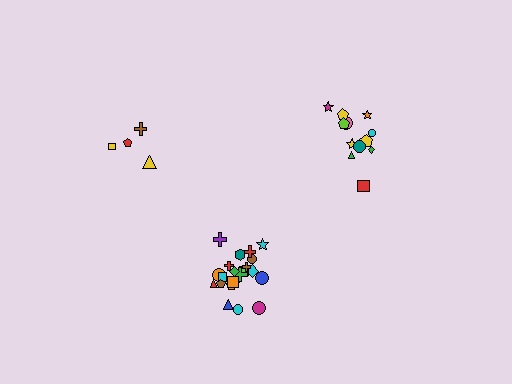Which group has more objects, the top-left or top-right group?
The top-right group.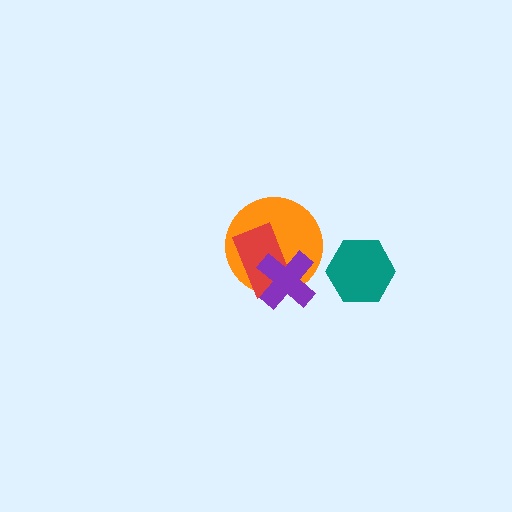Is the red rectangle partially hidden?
Yes, it is partially covered by another shape.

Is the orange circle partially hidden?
Yes, it is partially covered by another shape.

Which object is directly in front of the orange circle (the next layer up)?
The red rectangle is directly in front of the orange circle.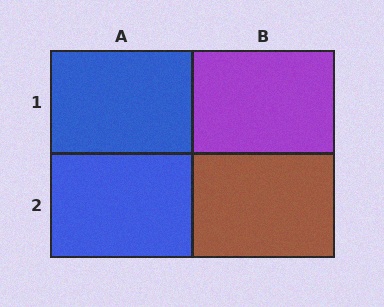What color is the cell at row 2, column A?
Blue.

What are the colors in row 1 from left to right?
Blue, purple.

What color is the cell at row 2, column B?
Brown.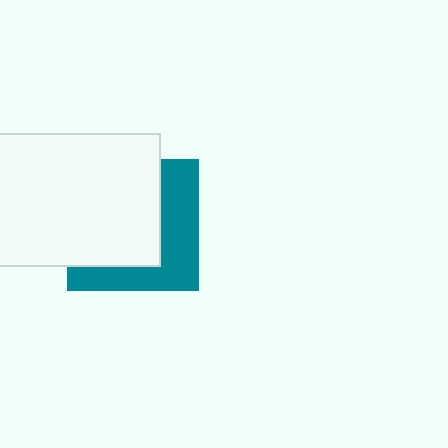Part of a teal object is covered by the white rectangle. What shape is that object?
It is a square.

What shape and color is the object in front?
The object in front is a white rectangle.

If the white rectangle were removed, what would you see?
You would see the complete teal square.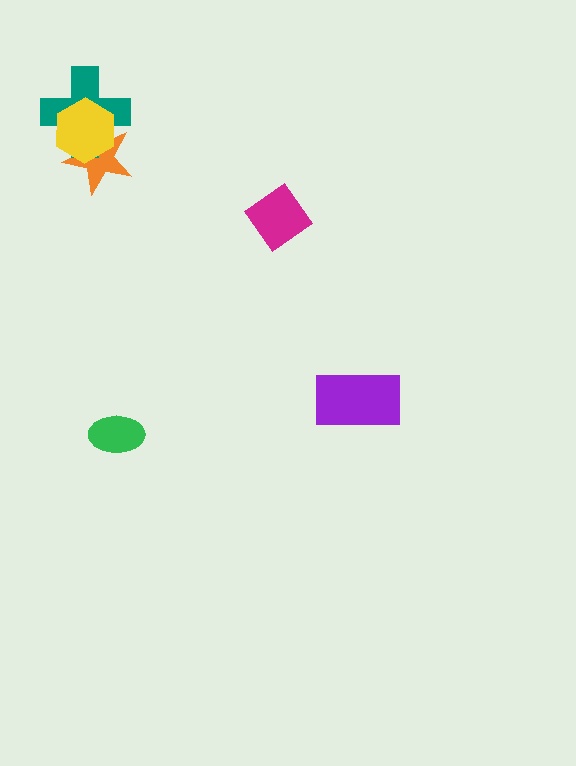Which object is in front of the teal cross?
The yellow hexagon is in front of the teal cross.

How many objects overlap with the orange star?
2 objects overlap with the orange star.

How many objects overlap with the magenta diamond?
0 objects overlap with the magenta diamond.